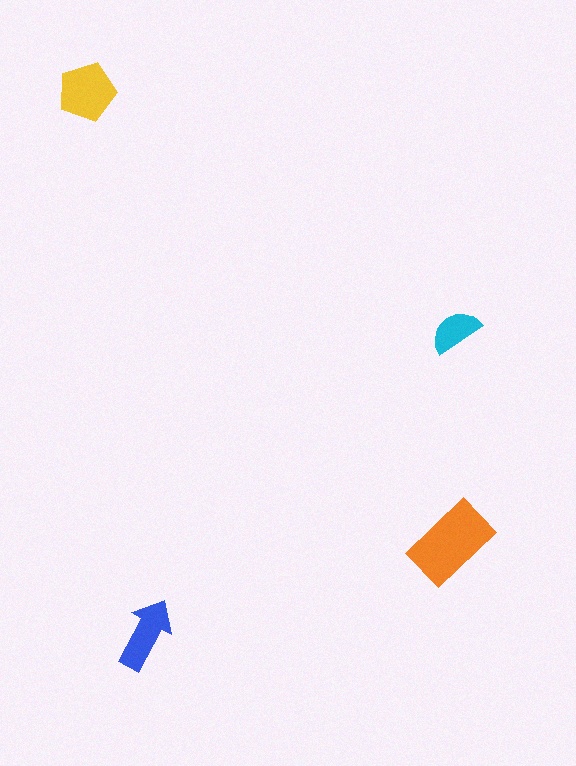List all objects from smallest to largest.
The cyan semicircle, the blue arrow, the yellow pentagon, the orange rectangle.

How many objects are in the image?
There are 4 objects in the image.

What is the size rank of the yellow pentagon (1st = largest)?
2nd.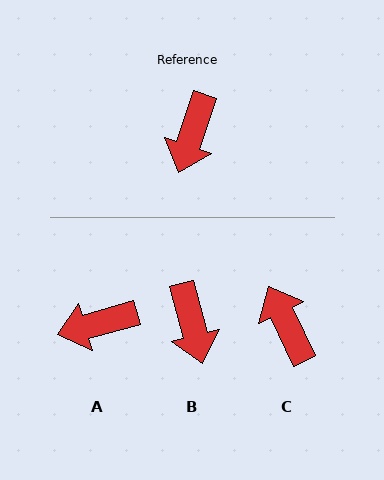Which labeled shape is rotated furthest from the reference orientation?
C, about 136 degrees away.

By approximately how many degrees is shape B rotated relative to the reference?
Approximately 33 degrees counter-clockwise.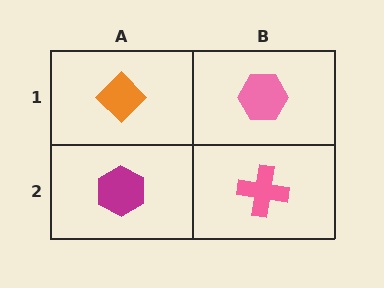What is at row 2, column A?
A magenta hexagon.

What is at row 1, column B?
A pink hexagon.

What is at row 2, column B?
A pink cross.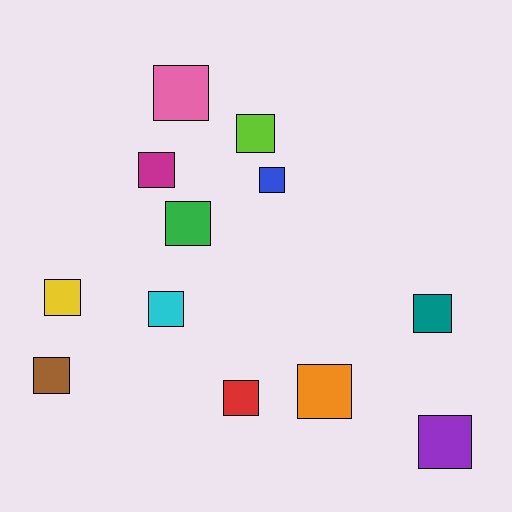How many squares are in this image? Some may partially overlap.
There are 12 squares.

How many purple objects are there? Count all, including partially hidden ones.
There is 1 purple object.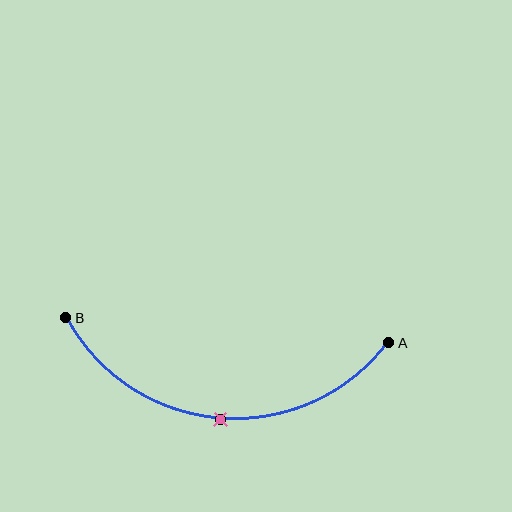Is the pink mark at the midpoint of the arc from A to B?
Yes. The pink mark lies on the arc at equal arc-length from both A and B — it is the arc midpoint.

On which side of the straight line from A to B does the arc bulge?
The arc bulges below the straight line connecting A and B.